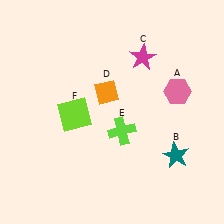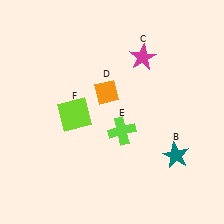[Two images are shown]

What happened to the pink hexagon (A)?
The pink hexagon (A) was removed in Image 2. It was in the top-right area of Image 1.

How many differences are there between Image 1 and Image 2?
There is 1 difference between the two images.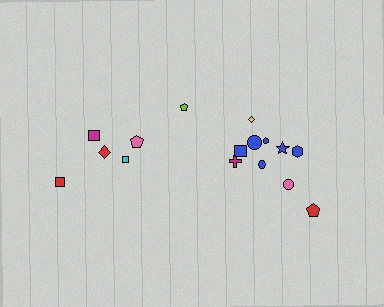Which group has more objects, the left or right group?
The right group.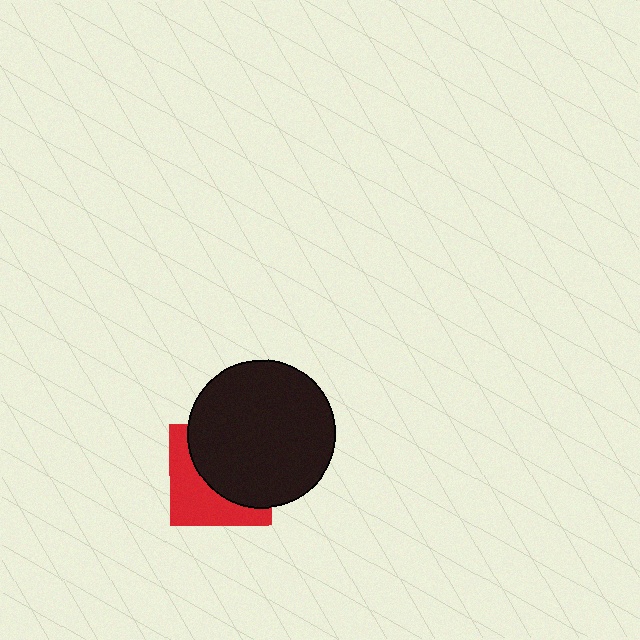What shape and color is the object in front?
The object in front is a black circle.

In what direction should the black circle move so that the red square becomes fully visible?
The black circle should move toward the upper-right. That is the shortest direction to clear the overlap and leave the red square fully visible.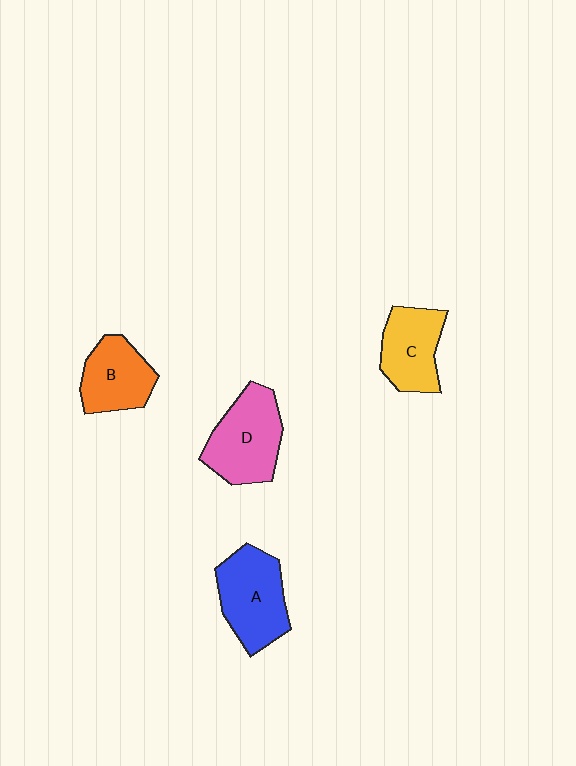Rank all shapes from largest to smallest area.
From largest to smallest: D (pink), A (blue), C (yellow), B (orange).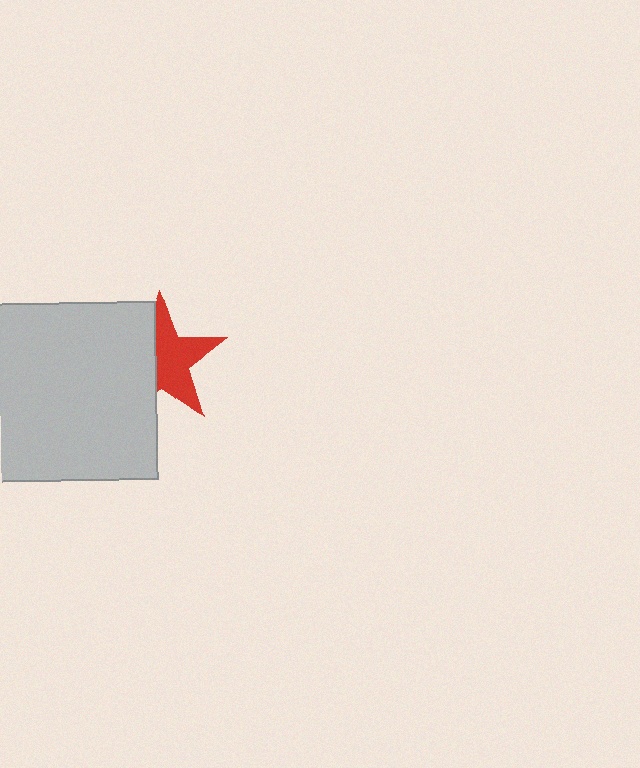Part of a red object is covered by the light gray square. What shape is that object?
It is a star.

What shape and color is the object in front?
The object in front is a light gray square.